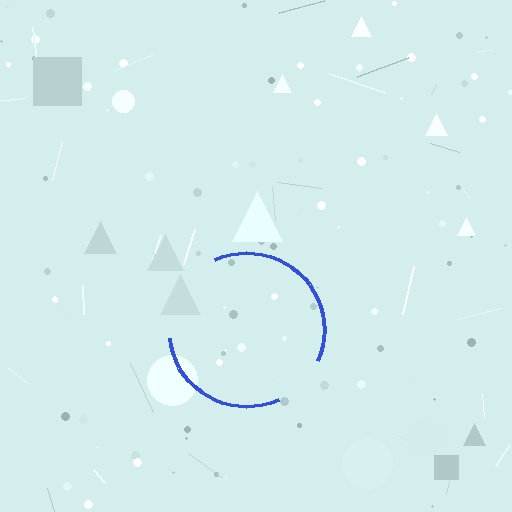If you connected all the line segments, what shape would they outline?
They would outline a circle.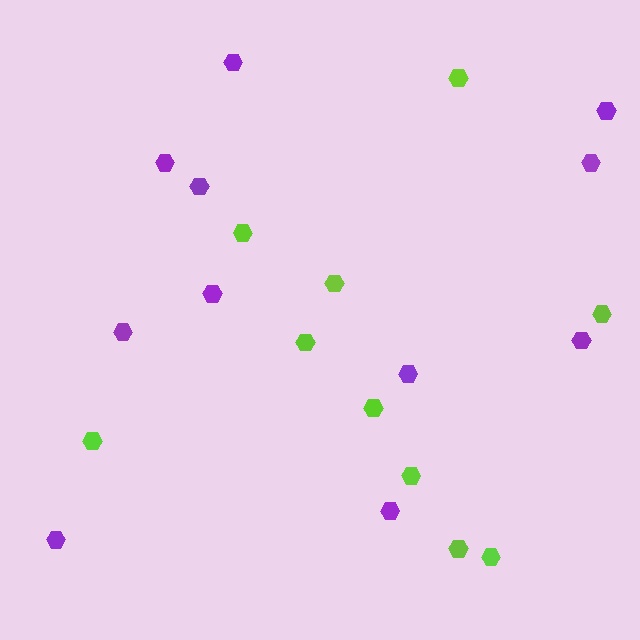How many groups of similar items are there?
There are 2 groups: one group of lime hexagons (10) and one group of purple hexagons (11).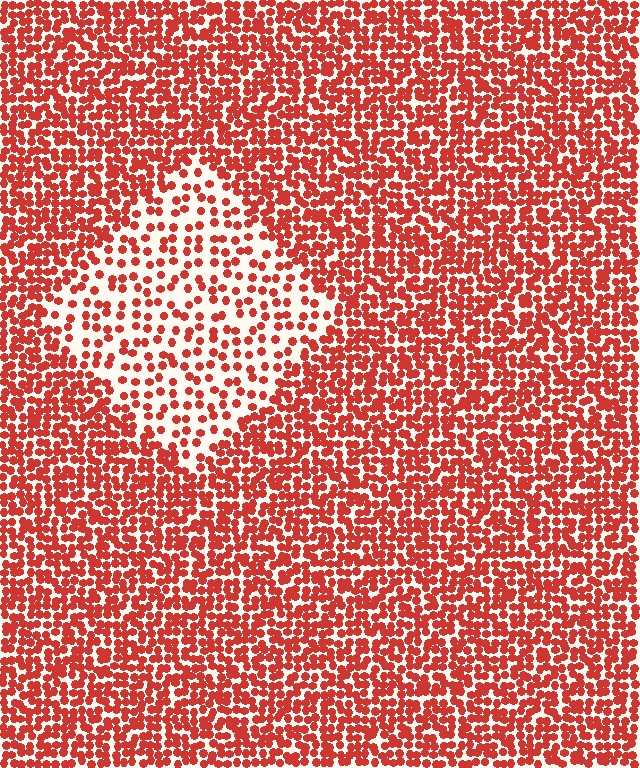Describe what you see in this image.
The image contains small red elements arranged at two different densities. A diamond-shaped region is visible where the elements are less densely packed than the surrounding area.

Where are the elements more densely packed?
The elements are more densely packed outside the diamond boundary.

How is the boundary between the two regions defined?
The boundary is defined by a change in element density (approximately 2.2x ratio). All elements are the same color, size, and shape.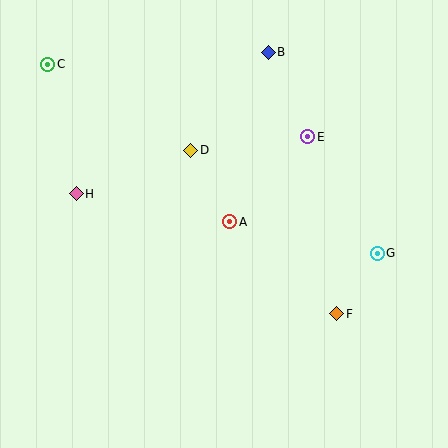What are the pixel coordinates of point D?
Point D is at (191, 150).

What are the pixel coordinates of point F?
Point F is at (337, 314).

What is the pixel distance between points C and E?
The distance between C and E is 270 pixels.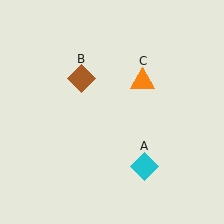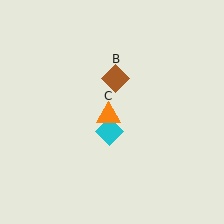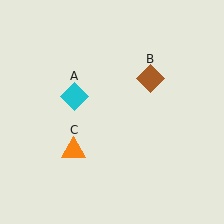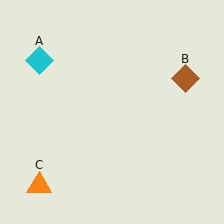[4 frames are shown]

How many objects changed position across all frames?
3 objects changed position: cyan diamond (object A), brown diamond (object B), orange triangle (object C).